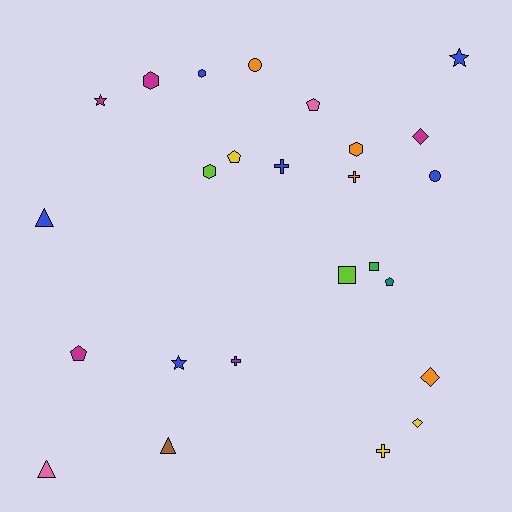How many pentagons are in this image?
There are 4 pentagons.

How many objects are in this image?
There are 25 objects.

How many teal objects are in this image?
There is 1 teal object.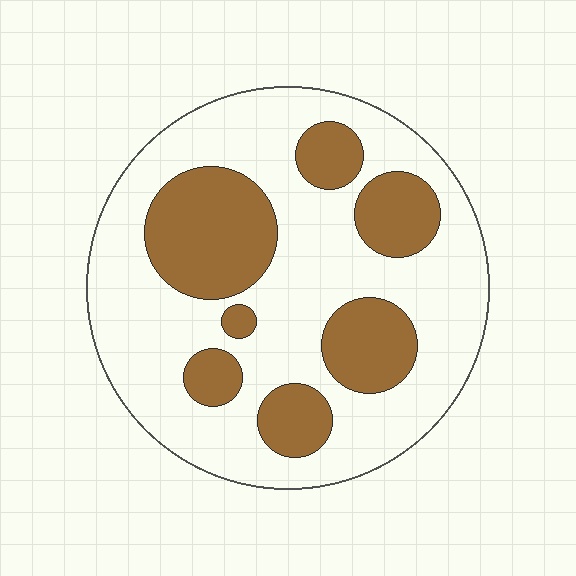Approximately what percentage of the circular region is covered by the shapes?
Approximately 30%.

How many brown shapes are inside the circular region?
7.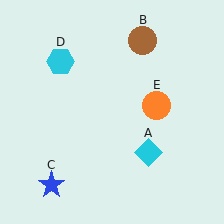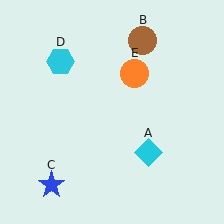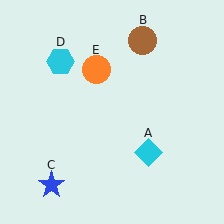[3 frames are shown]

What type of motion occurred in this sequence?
The orange circle (object E) rotated counterclockwise around the center of the scene.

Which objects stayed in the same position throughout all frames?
Cyan diamond (object A) and brown circle (object B) and blue star (object C) and cyan hexagon (object D) remained stationary.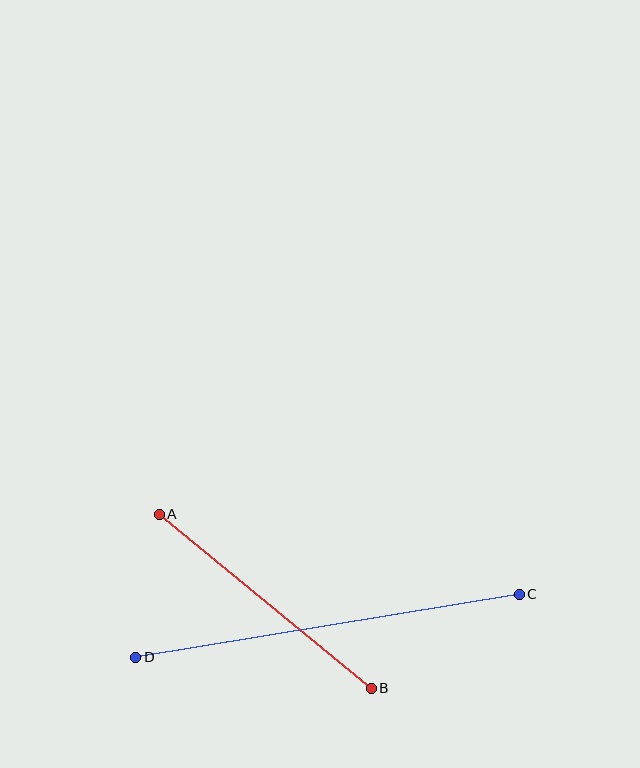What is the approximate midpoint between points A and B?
The midpoint is at approximately (265, 601) pixels.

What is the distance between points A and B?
The distance is approximately 274 pixels.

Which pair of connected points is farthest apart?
Points C and D are farthest apart.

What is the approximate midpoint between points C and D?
The midpoint is at approximately (328, 626) pixels.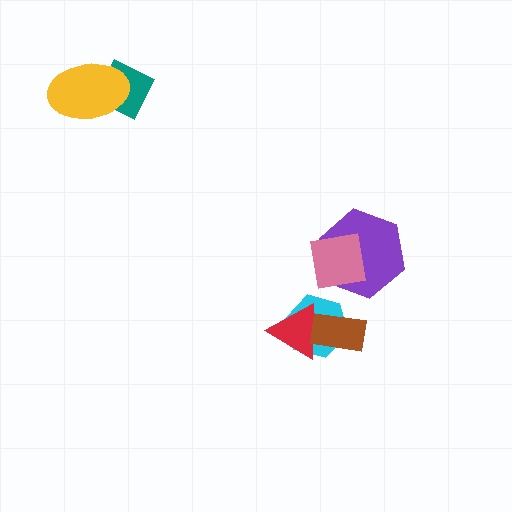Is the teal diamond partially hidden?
Yes, it is partially covered by another shape.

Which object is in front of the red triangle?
The brown rectangle is in front of the red triangle.